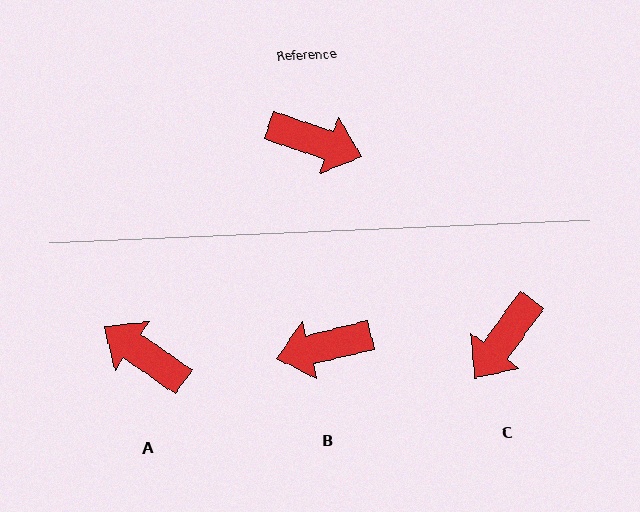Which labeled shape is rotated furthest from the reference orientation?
A, about 164 degrees away.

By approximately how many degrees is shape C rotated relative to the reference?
Approximately 107 degrees clockwise.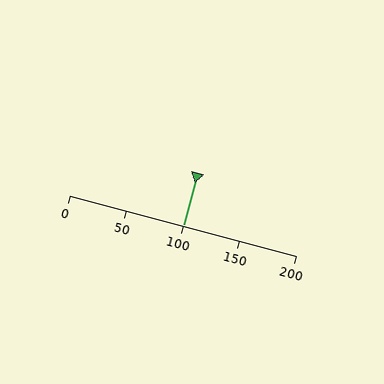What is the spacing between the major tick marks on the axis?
The major ticks are spaced 50 apart.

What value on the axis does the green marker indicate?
The marker indicates approximately 100.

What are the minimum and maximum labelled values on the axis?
The axis runs from 0 to 200.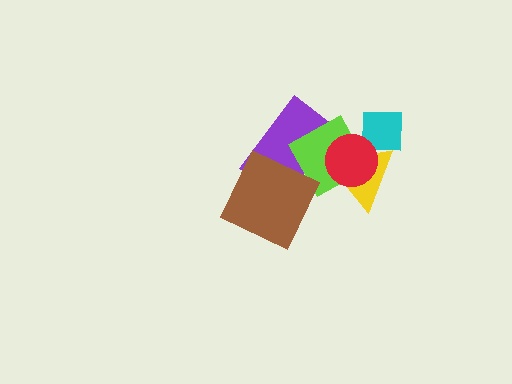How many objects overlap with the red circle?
4 objects overlap with the red circle.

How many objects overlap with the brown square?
1 object overlaps with the brown square.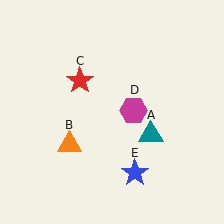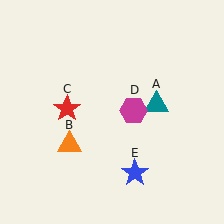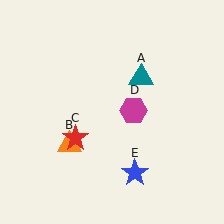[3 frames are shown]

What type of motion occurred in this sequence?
The teal triangle (object A), red star (object C) rotated counterclockwise around the center of the scene.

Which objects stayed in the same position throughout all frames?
Orange triangle (object B) and magenta hexagon (object D) and blue star (object E) remained stationary.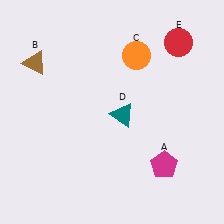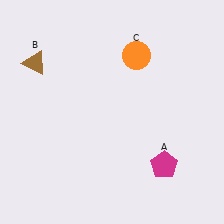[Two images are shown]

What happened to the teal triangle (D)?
The teal triangle (D) was removed in Image 2. It was in the bottom-right area of Image 1.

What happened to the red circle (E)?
The red circle (E) was removed in Image 2. It was in the top-right area of Image 1.